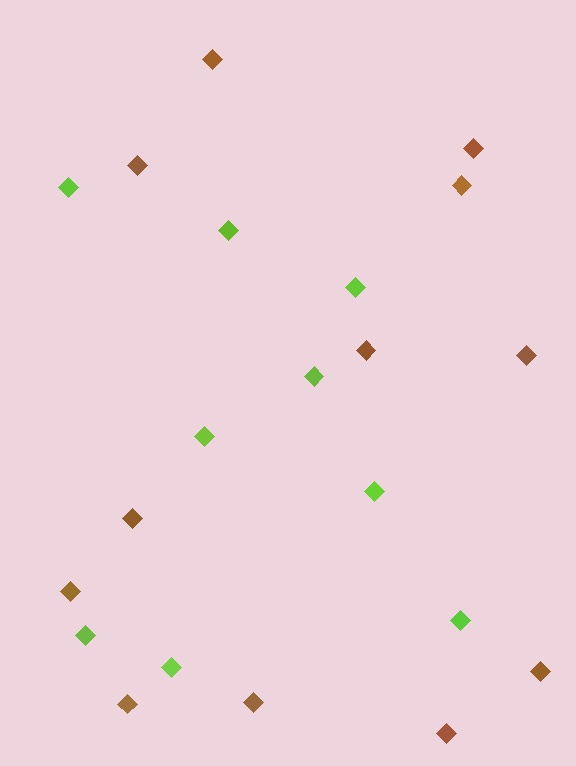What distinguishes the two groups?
There are 2 groups: one group of brown diamonds (12) and one group of lime diamonds (9).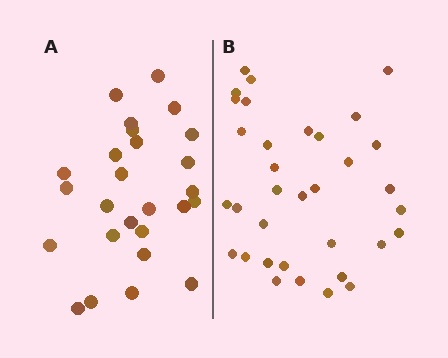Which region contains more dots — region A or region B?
Region B (the right region) has more dots.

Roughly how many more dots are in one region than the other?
Region B has roughly 8 or so more dots than region A.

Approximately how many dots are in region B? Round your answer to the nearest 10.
About 30 dots. (The exact count is 34, which rounds to 30.)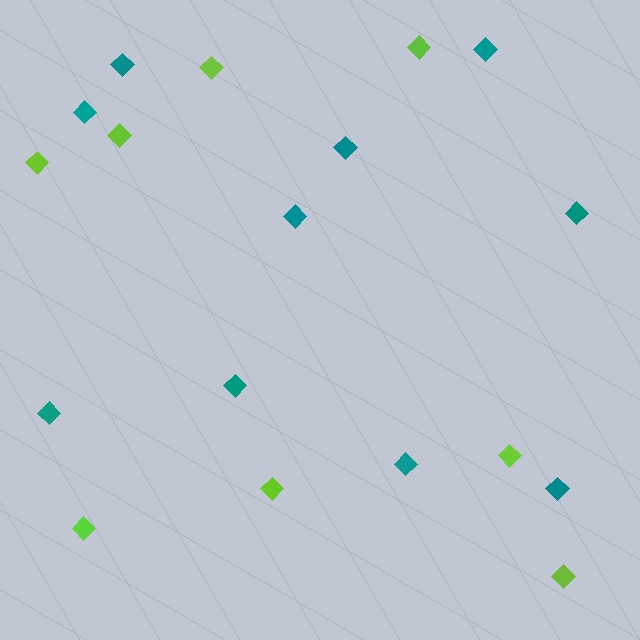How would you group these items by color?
There are 2 groups: one group of lime diamonds (8) and one group of teal diamonds (10).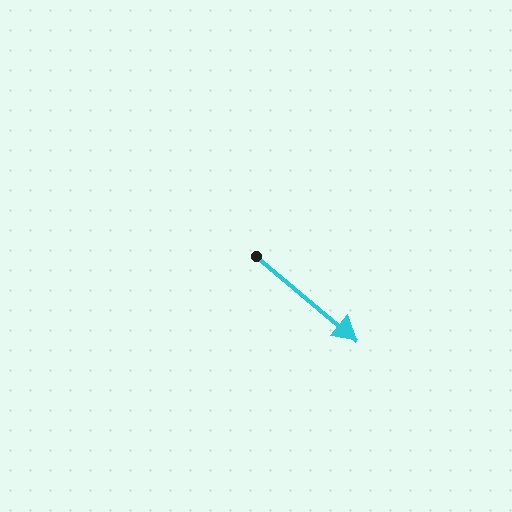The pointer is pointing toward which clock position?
Roughly 4 o'clock.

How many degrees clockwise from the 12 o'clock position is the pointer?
Approximately 130 degrees.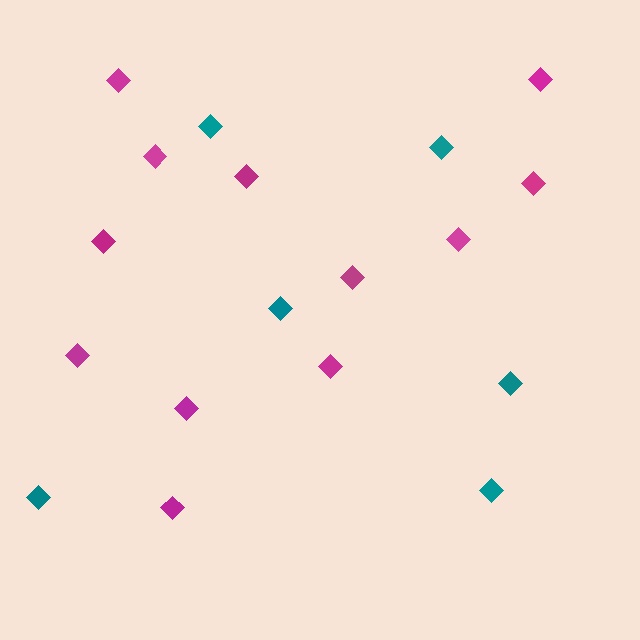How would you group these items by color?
There are 2 groups: one group of teal diamonds (6) and one group of magenta diamonds (12).